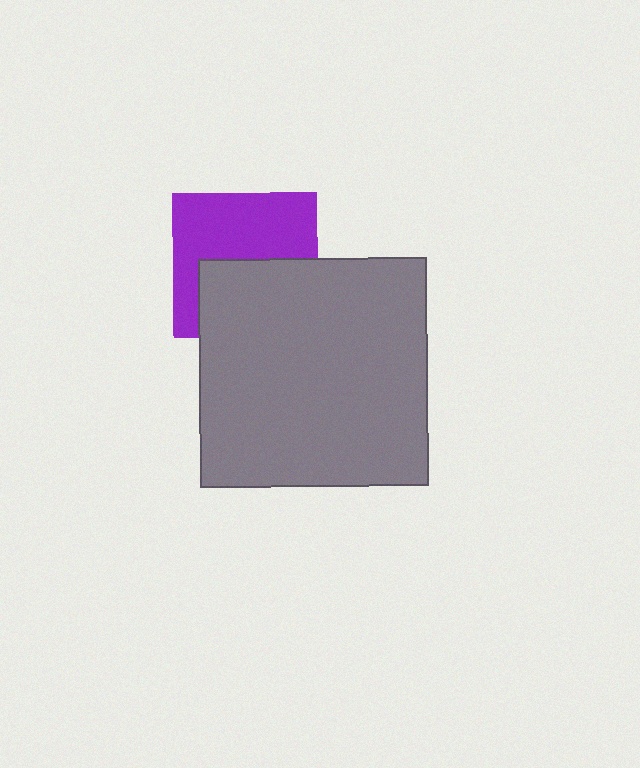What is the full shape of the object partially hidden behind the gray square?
The partially hidden object is a purple square.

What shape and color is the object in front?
The object in front is a gray square.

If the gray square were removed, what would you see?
You would see the complete purple square.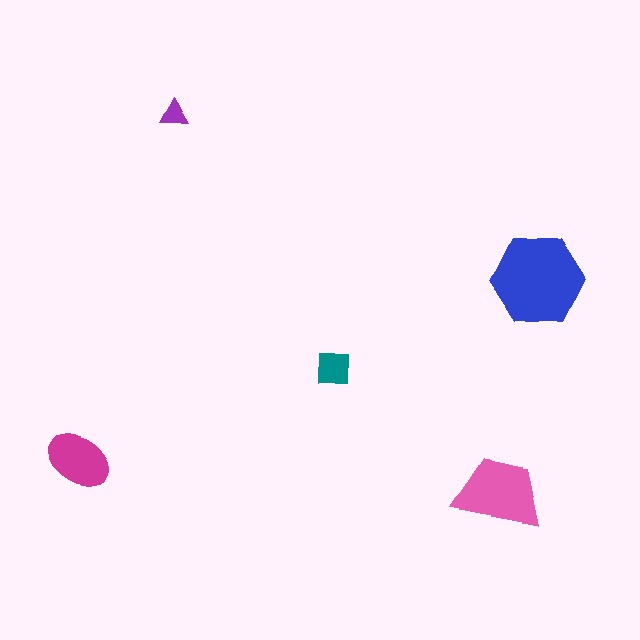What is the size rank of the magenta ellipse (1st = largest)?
3rd.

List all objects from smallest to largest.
The purple triangle, the teal square, the magenta ellipse, the pink trapezoid, the blue hexagon.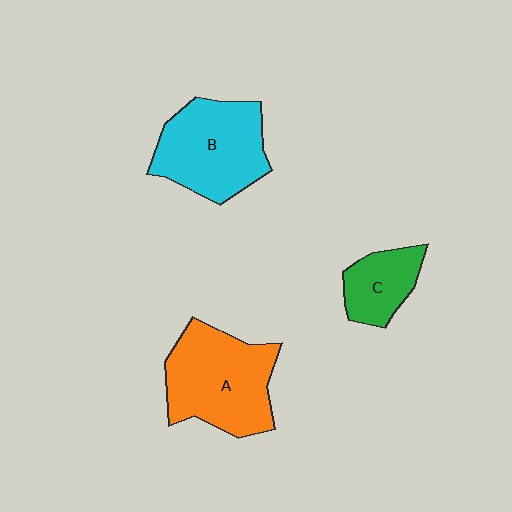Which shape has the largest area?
Shape A (orange).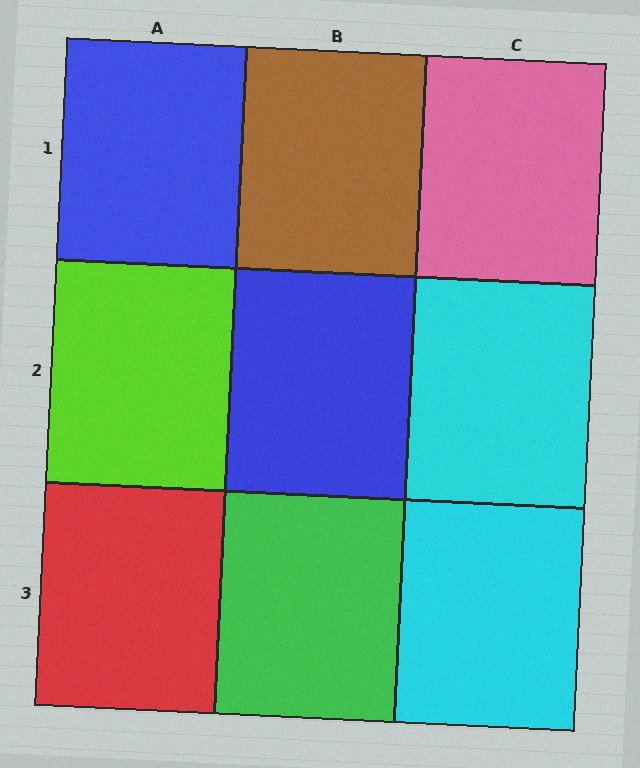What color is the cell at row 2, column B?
Blue.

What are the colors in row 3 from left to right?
Red, green, cyan.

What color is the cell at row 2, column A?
Lime.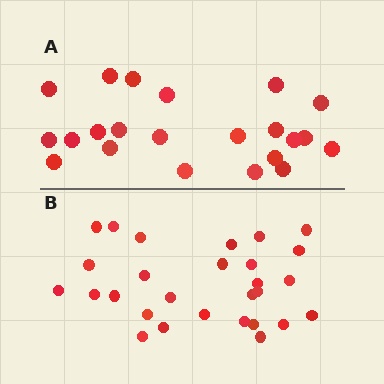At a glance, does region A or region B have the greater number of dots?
Region B (the bottom region) has more dots.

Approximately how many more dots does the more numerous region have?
Region B has about 6 more dots than region A.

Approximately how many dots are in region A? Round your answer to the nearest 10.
About 20 dots. (The exact count is 22, which rounds to 20.)